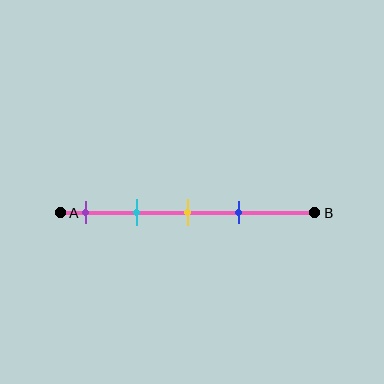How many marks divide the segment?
There are 4 marks dividing the segment.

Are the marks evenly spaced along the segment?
Yes, the marks are approximately evenly spaced.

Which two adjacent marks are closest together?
The yellow and blue marks are the closest adjacent pair.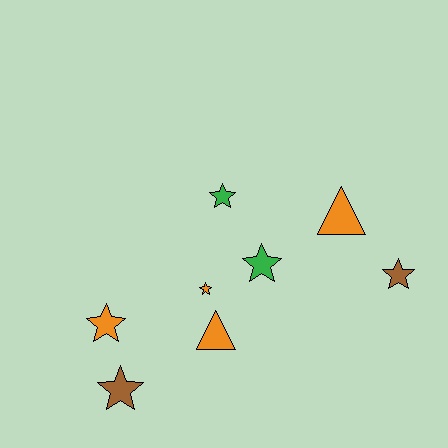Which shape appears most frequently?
Star, with 6 objects.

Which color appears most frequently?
Orange, with 4 objects.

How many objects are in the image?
There are 8 objects.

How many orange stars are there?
There are 2 orange stars.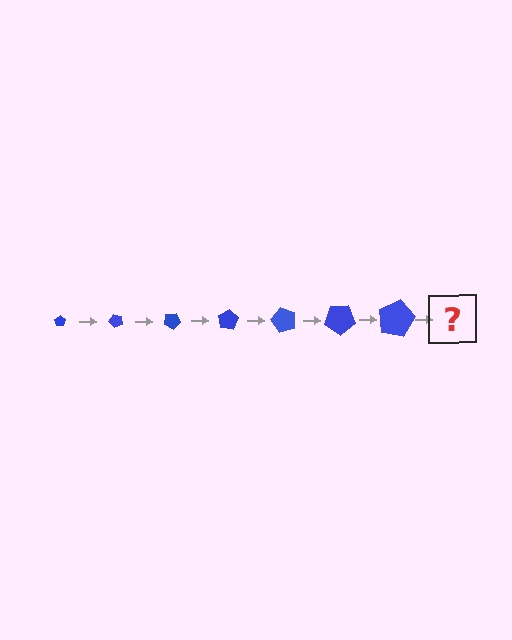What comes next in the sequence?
The next element should be a pentagon, larger than the previous one and rotated 350 degrees from the start.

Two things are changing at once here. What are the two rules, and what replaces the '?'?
The two rules are that the pentagon grows larger each step and it rotates 50 degrees each step. The '?' should be a pentagon, larger than the previous one and rotated 350 degrees from the start.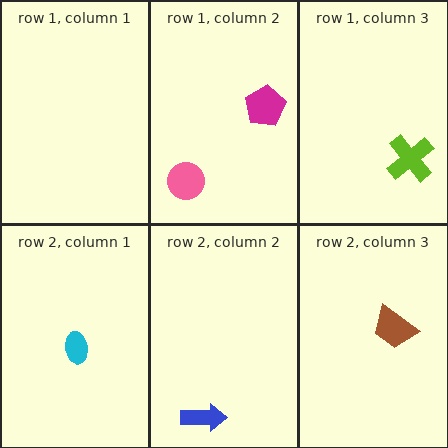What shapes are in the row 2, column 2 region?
The blue arrow.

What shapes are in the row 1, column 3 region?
The lime cross.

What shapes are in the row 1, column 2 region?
The magenta pentagon, the pink circle.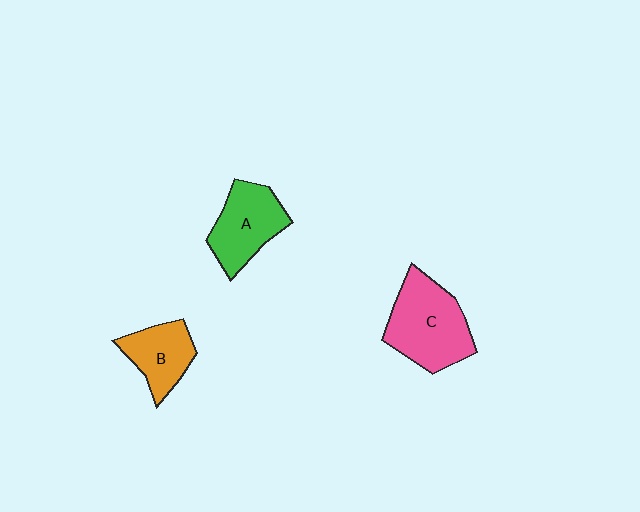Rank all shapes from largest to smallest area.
From largest to smallest: C (pink), A (green), B (orange).